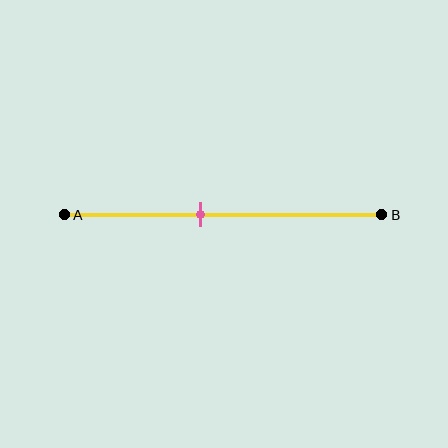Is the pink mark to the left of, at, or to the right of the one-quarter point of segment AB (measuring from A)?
The pink mark is to the right of the one-quarter point of segment AB.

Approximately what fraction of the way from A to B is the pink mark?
The pink mark is approximately 45% of the way from A to B.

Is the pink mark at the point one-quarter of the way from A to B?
No, the mark is at about 45% from A, not at the 25% one-quarter point.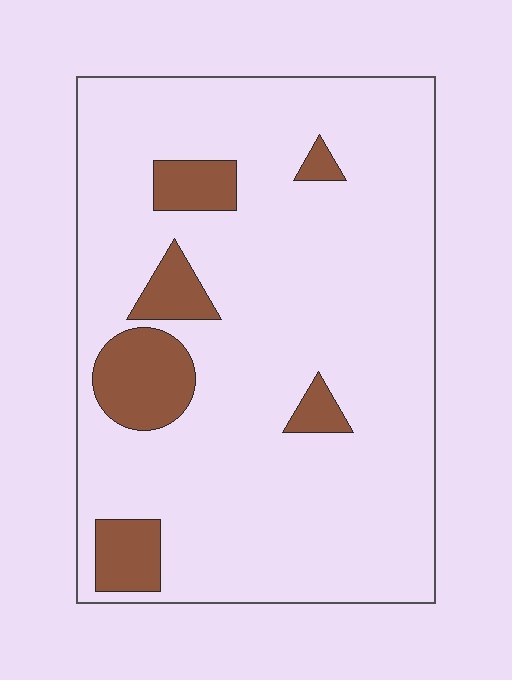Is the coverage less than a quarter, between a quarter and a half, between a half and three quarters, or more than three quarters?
Less than a quarter.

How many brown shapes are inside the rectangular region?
6.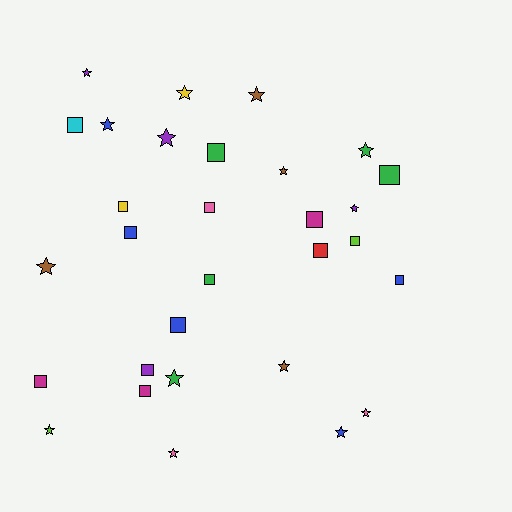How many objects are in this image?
There are 30 objects.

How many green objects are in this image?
There are 5 green objects.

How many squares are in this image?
There are 15 squares.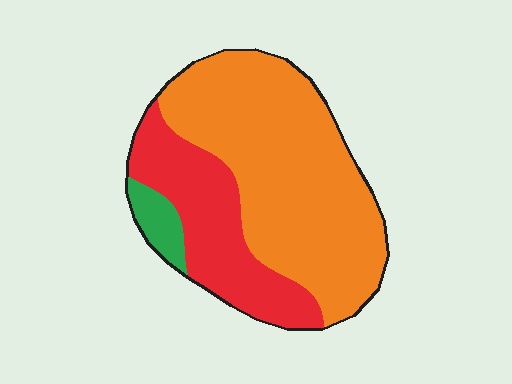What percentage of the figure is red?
Red covers around 30% of the figure.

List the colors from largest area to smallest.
From largest to smallest: orange, red, green.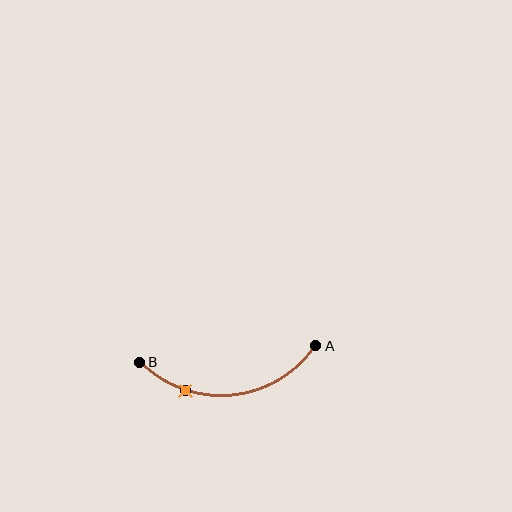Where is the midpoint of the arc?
The arc midpoint is the point on the curve farthest from the straight line joining A and B. It sits below that line.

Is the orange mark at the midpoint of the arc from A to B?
No. The orange mark lies on the arc but is closer to endpoint B. The arc midpoint would be at the point on the curve equidistant along the arc from both A and B.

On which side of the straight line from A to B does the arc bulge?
The arc bulges below the straight line connecting A and B.